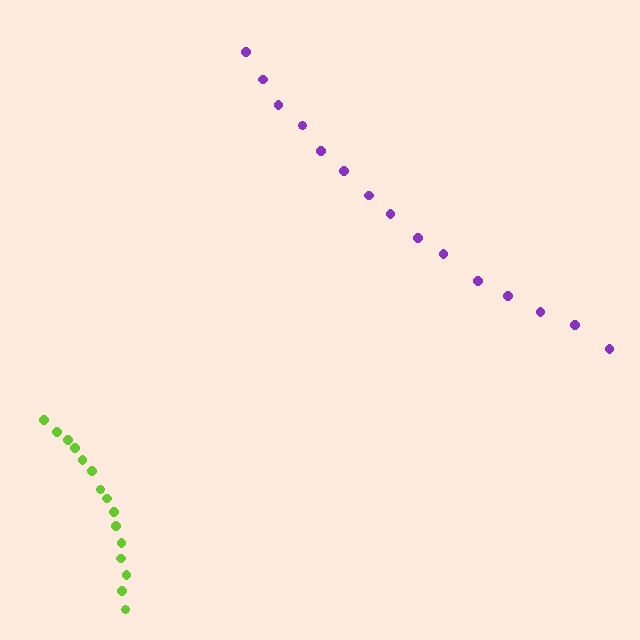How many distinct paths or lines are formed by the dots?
There are 2 distinct paths.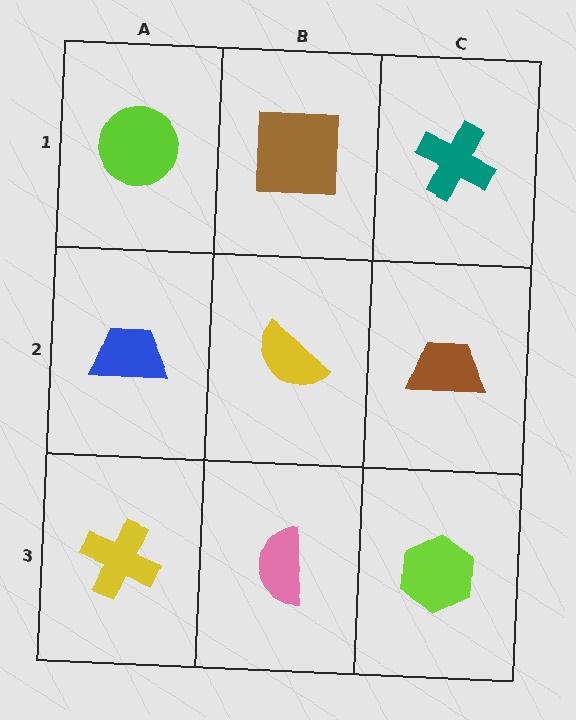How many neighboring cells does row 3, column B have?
3.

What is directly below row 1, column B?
A yellow semicircle.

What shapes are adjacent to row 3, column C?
A brown trapezoid (row 2, column C), a pink semicircle (row 3, column B).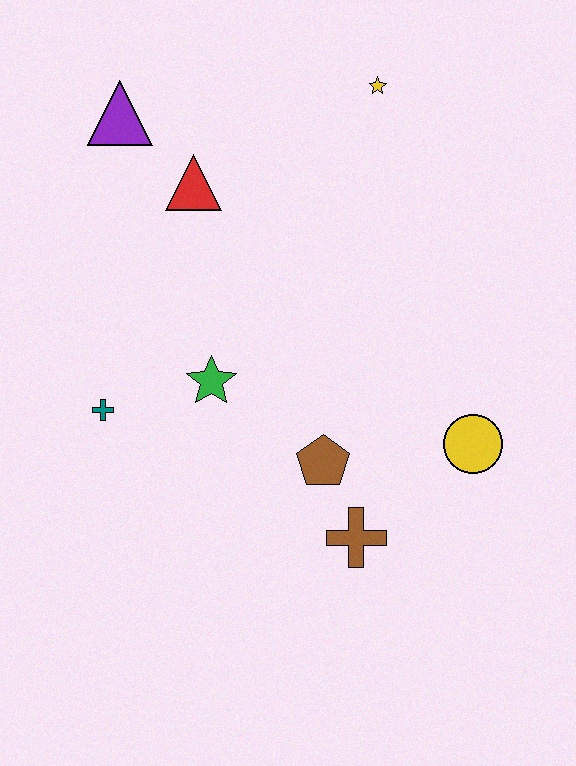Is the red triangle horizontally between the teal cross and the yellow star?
Yes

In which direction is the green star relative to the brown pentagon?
The green star is to the left of the brown pentagon.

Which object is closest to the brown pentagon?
The brown cross is closest to the brown pentagon.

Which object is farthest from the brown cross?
The purple triangle is farthest from the brown cross.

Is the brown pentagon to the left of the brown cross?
Yes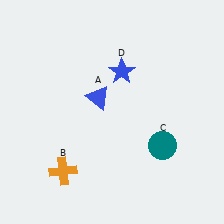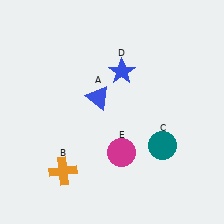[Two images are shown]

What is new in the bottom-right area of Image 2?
A magenta circle (E) was added in the bottom-right area of Image 2.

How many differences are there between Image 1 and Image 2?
There is 1 difference between the two images.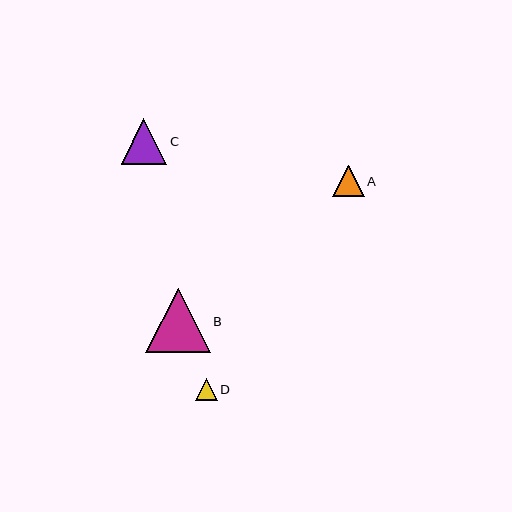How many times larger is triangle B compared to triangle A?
Triangle B is approximately 2.1 times the size of triangle A.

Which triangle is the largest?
Triangle B is the largest with a size of approximately 65 pixels.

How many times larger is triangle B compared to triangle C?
Triangle B is approximately 1.4 times the size of triangle C.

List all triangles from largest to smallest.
From largest to smallest: B, C, A, D.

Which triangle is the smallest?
Triangle D is the smallest with a size of approximately 22 pixels.